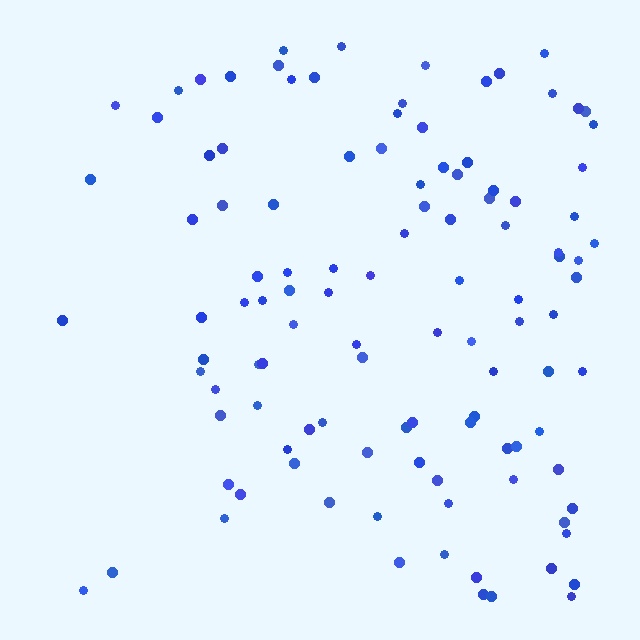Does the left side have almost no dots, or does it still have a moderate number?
Still a moderate number, just noticeably fewer than the right.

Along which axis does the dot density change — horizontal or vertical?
Horizontal.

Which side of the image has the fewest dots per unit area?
The left.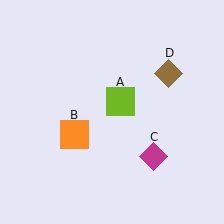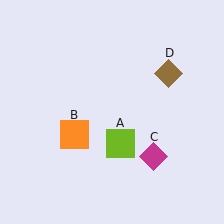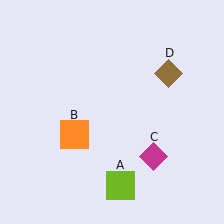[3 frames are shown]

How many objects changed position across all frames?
1 object changed position: lime square (object A).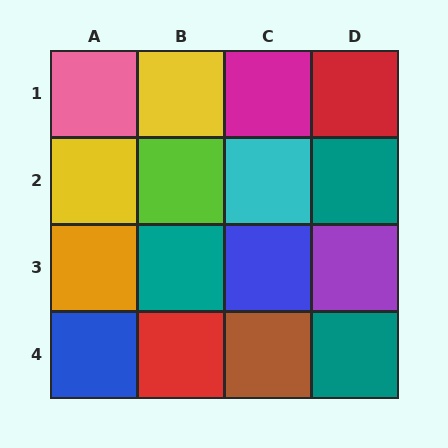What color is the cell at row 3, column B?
Teal.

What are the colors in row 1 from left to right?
Pink, yellow, magenta, red.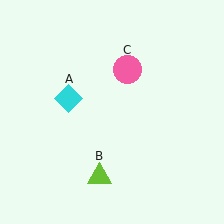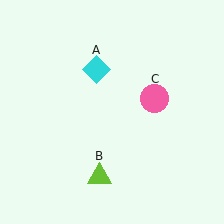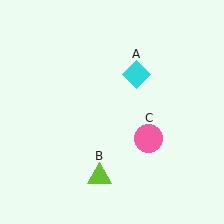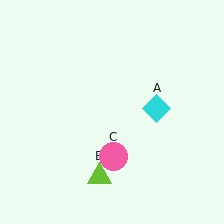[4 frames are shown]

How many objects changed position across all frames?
2 objects changed position: cyan diamond (object A), pink circle (object C).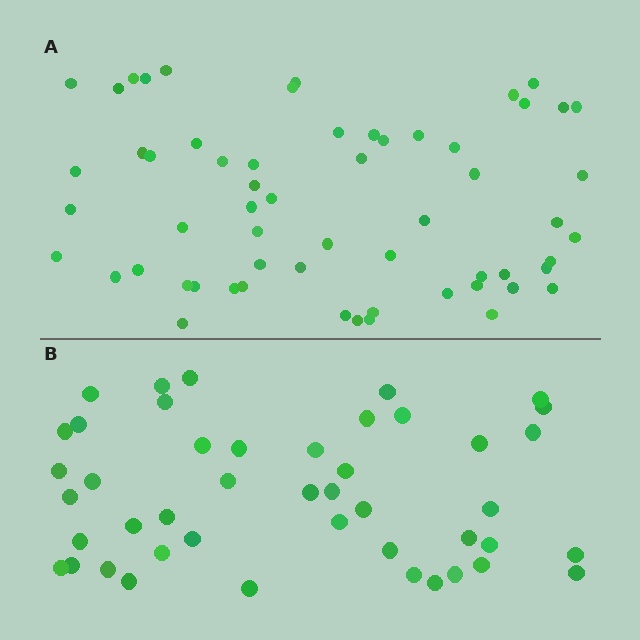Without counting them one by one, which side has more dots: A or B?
Region A (the top region) has more dots.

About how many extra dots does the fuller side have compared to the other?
Region A has approximately 15 more dots than region B.